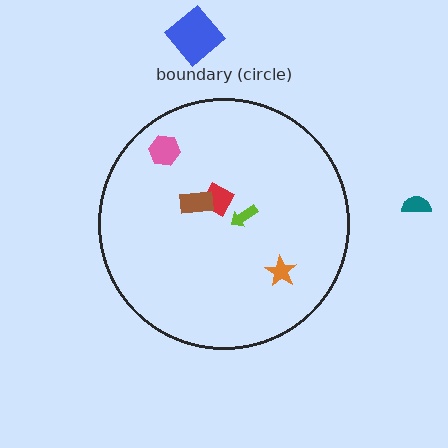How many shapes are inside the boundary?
5 inside, 2 outside.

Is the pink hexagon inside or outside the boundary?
Inside.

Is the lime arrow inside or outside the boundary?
Inside.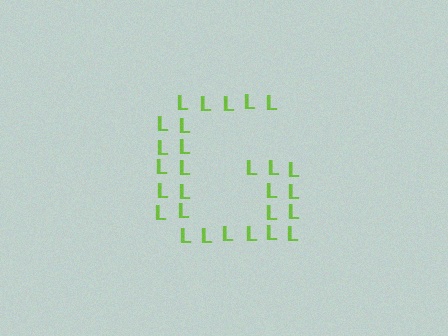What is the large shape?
The large shape is the letter G.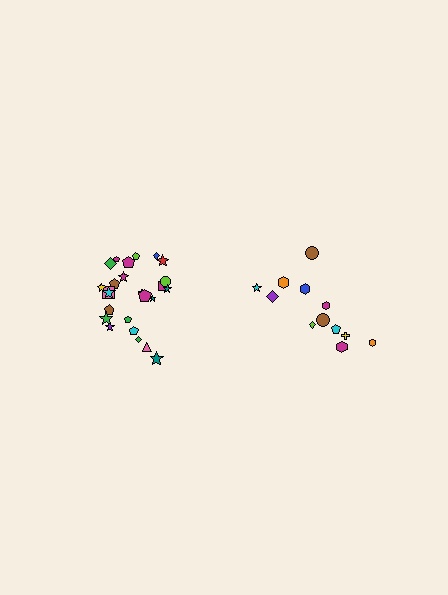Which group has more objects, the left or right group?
The left group.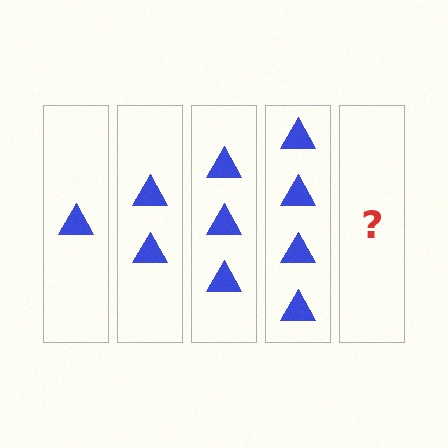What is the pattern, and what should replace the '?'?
The pattern is that each step adds one more triangle. The '?' should be 5 triangles.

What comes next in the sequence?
The next element should be 5 triangles.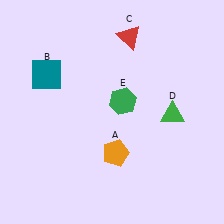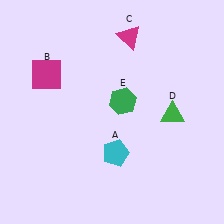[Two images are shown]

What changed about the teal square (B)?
In Image 1, B is teal. In Image 2, it changed to magenta.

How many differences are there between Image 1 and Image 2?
There are 3 differences between the two images.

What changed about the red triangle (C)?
In Image 1, C is red. In Image 2, it changed to magenta.